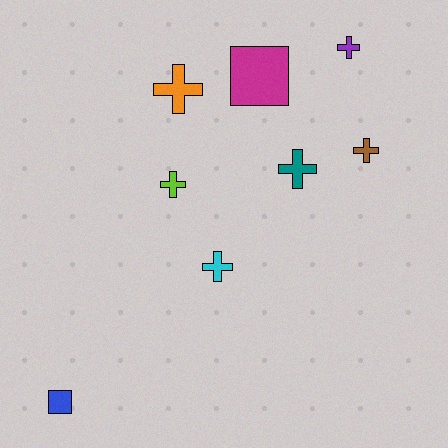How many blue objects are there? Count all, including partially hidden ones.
There is 1 blue object.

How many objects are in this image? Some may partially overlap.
There are 8 objects.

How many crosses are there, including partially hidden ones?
There are 6 crosses.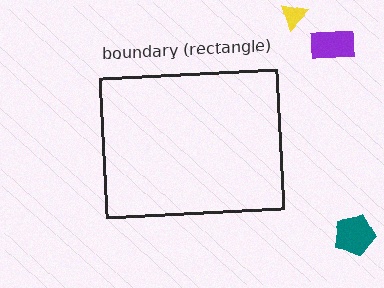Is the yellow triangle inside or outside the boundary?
Outside.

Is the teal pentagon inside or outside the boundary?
Outside.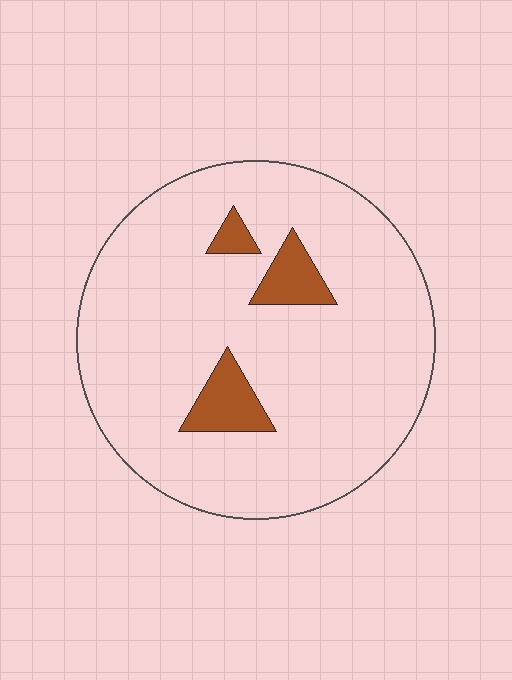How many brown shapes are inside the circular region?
3.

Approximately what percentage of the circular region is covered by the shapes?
Approximately 10%.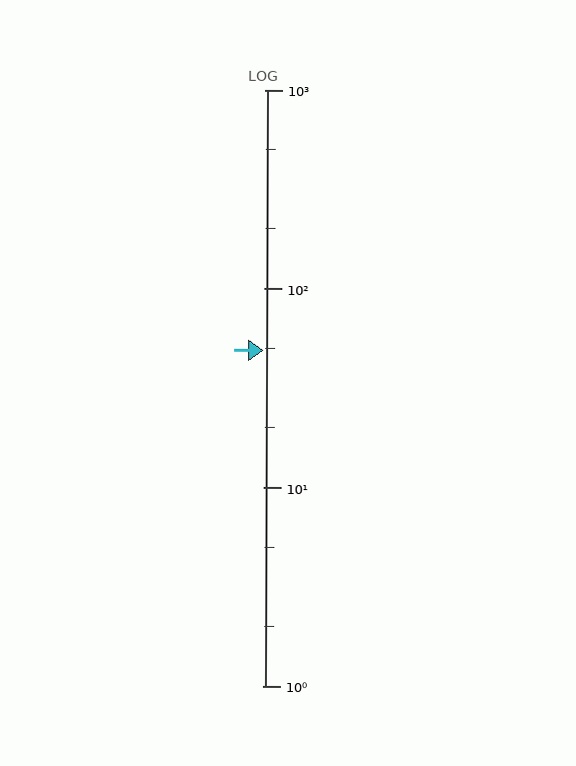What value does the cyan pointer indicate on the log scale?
The pointer indicates approximately 49.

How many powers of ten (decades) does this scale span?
The scale spans 3 decades, from 1 to 1000.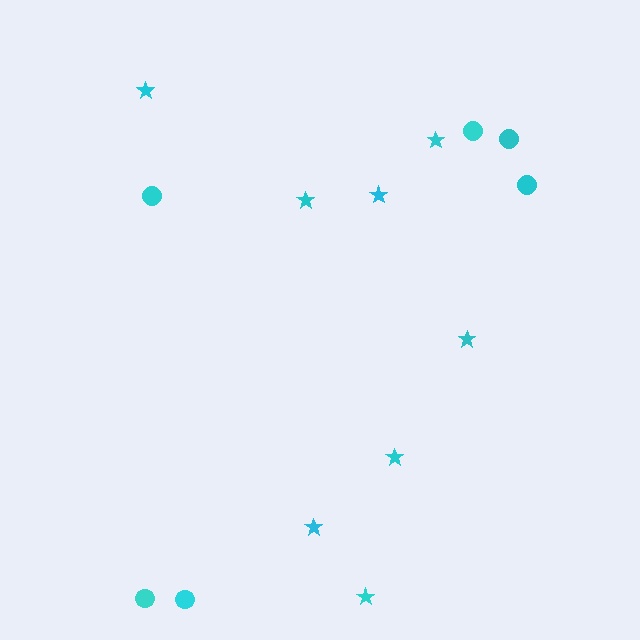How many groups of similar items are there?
There are 2 groups: one group of circles (6) and one group of stars (8).